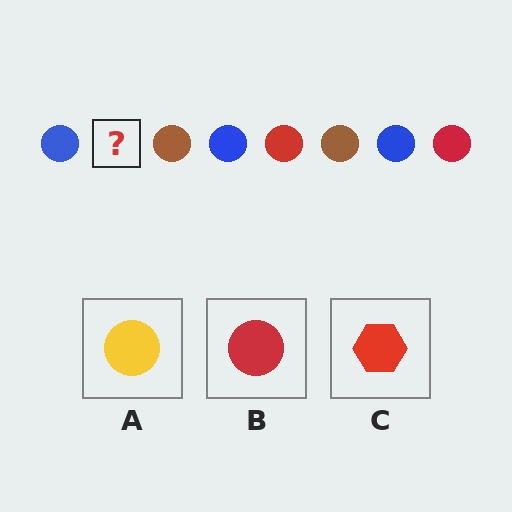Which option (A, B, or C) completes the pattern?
B.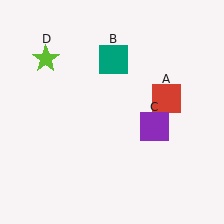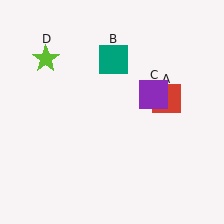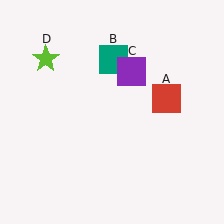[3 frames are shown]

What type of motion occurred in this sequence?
The purple square (object C) rotated counterclockwise around the center of the scene.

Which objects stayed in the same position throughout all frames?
Red square (object A) and teal square (object B) and lime star (object D) remained stationary.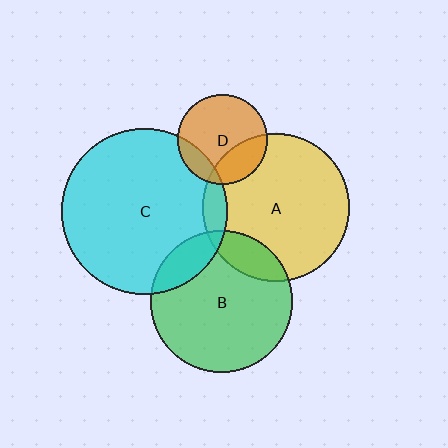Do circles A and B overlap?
Yes.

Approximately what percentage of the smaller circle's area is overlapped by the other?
Approximately 15%.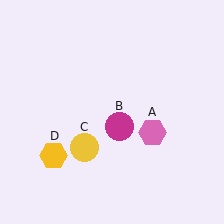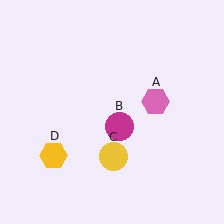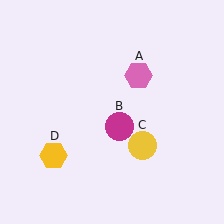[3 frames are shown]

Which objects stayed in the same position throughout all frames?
Magenta circle (object B) and yellow hexagon (object D) remained stationary.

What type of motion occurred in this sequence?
The pink hexagon (object A), yellow circle (object C) rotated counterclockwise around the center of the scene.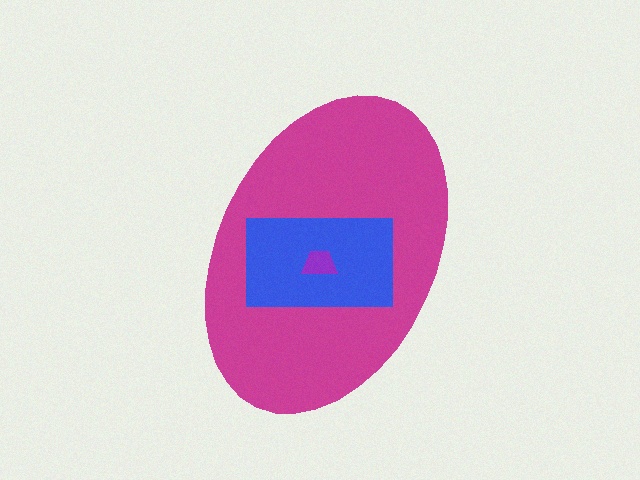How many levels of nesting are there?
3.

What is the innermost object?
The purple trapezoid.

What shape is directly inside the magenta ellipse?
The blue rectangle.